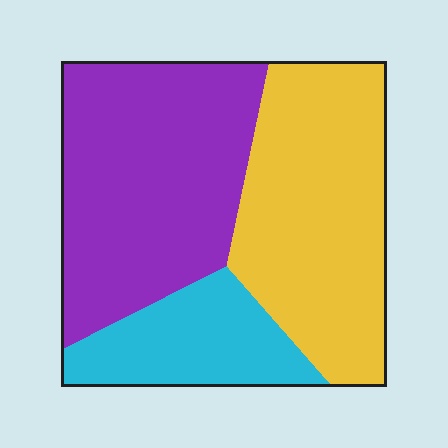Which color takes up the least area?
Cyan, at roughly 20%.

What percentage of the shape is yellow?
Yellow takes up about two fifths (2/5) of the shape.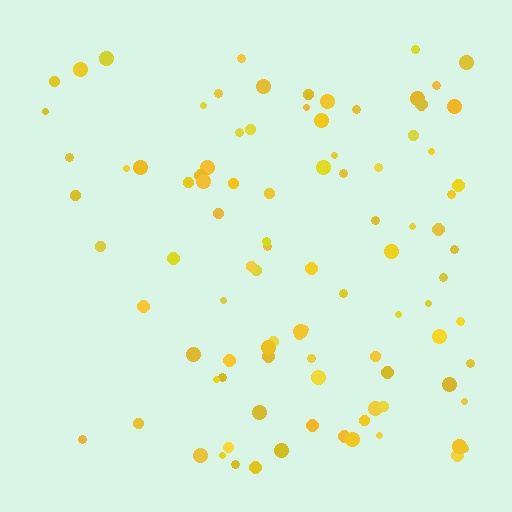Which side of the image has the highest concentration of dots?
The right.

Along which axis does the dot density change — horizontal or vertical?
Horizontal.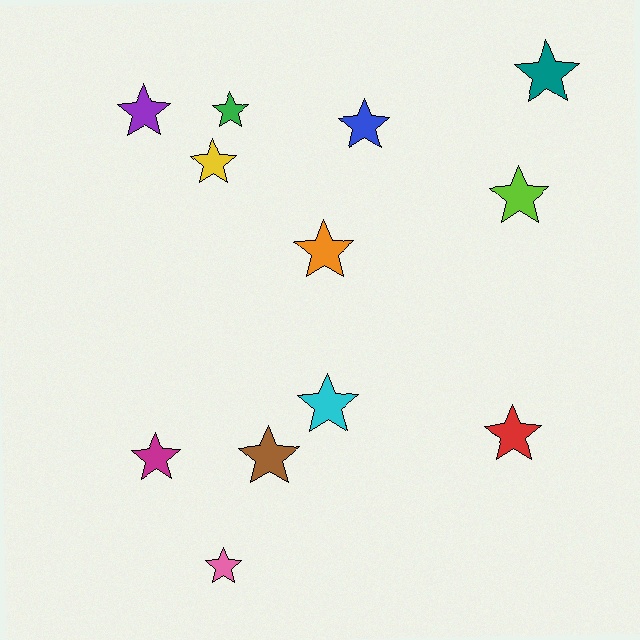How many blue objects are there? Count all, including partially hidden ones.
There is 1 blue object.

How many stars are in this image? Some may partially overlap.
There are 12 stars.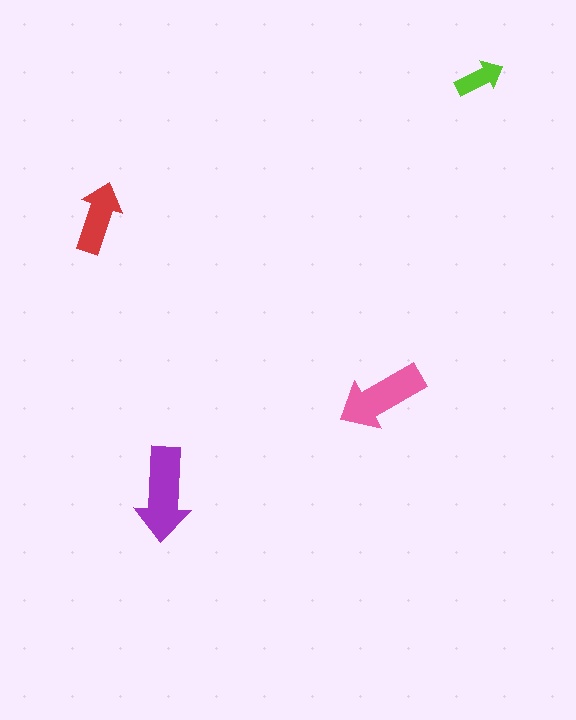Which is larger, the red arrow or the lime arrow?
The red one.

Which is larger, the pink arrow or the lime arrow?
The pink one.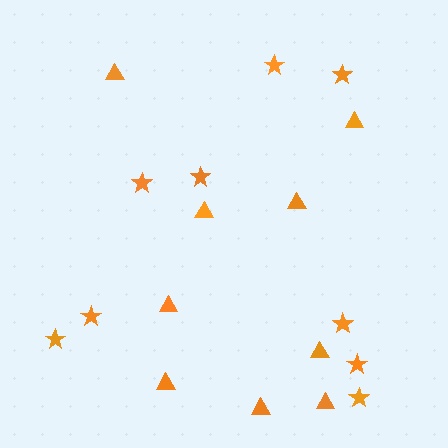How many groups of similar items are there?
There are 2 groups: one group of stars (9) and one group of triangles (9).